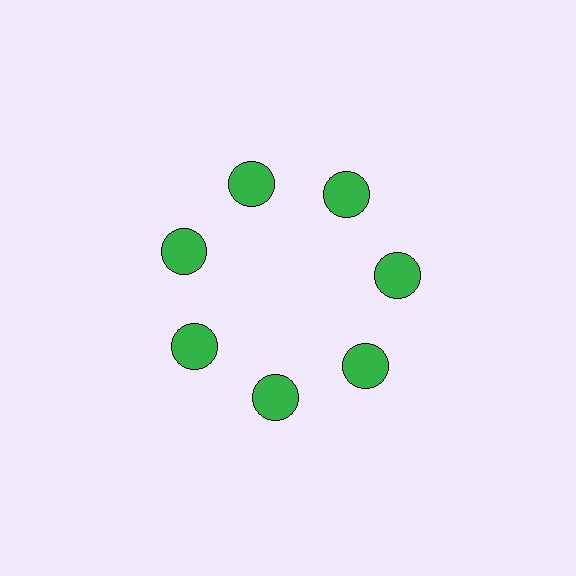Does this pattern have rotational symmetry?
Yes, this pattern has 7-fold rotational symmetry. It looks the same after rotating 51 degrees around the center.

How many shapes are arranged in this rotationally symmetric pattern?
There are 7 shapes, arranged in 7 groups of 1.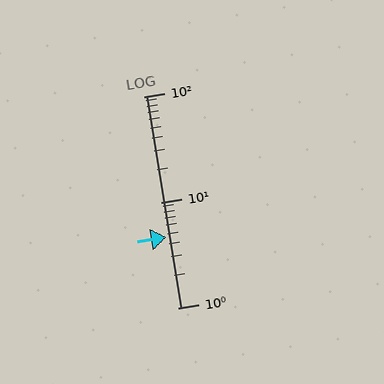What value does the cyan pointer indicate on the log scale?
The pointer indicates approximately 4.7.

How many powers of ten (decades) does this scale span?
The scale spans 2 decades, from 1 to 100.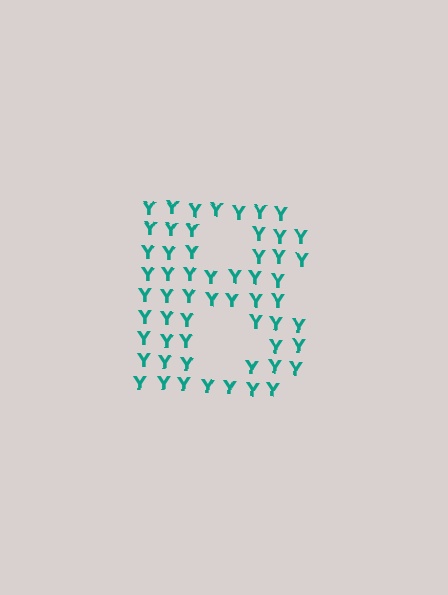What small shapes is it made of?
It is made of small letter Y's.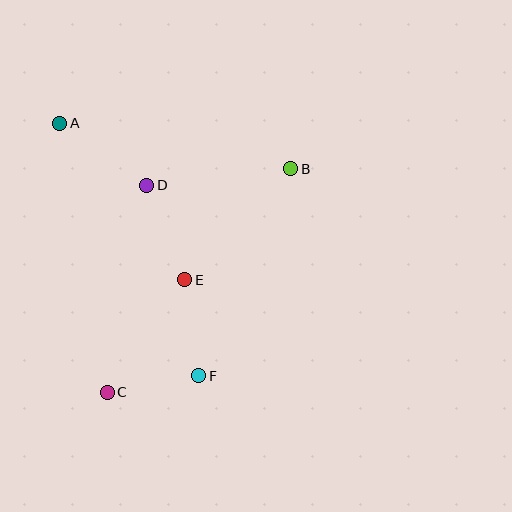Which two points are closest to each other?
Points C and F are closest to each other.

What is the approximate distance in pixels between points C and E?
The distance between C and E is approximately 137 pixels.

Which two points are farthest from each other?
Points B and C are farthest from each other.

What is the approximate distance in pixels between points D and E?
The distance between D and E is approximately 102 pixels.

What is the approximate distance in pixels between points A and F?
The distance between A and F is approximately 288 pixels.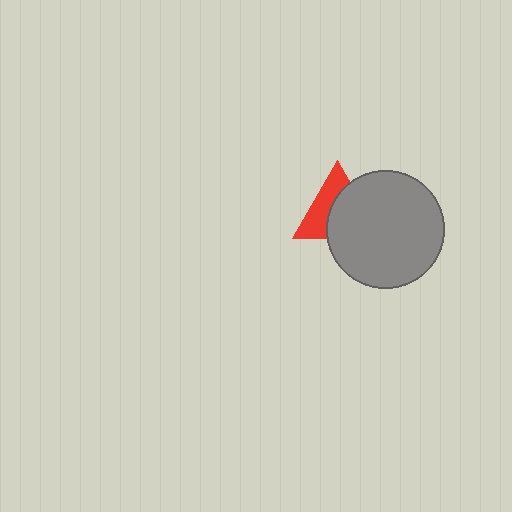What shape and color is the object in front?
The object in front is a gray circle.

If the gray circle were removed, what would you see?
You would see the complete red triangle.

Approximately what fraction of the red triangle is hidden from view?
Roughly 55% of the red triangle is hidden behind the gray circle.